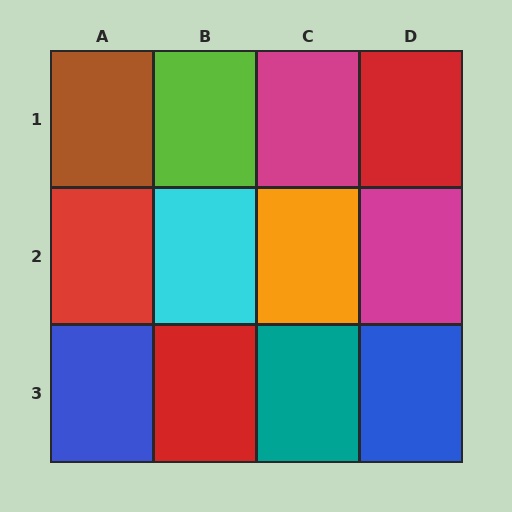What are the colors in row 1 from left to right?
Brown, lime, magenta, red.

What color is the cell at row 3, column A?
Blue.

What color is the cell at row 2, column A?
Red.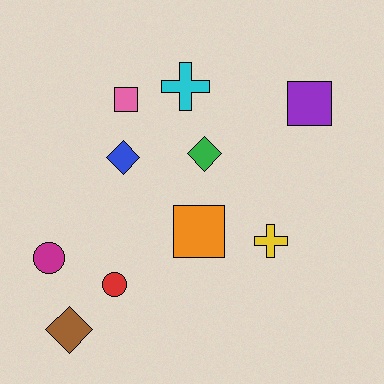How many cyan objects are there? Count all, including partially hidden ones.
There is 1 cyan object.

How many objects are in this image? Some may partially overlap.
There are 10 objects.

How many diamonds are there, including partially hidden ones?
There are 3 diamonds.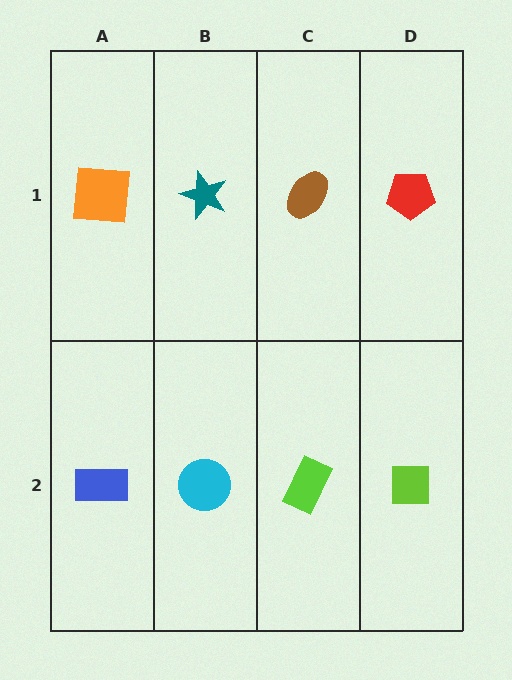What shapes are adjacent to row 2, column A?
An orange square (row 1, column A), a cyan circle (row 2, column B).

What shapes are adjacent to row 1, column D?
A lime square (row 2, column D), a brown ellipse (row 1, column C).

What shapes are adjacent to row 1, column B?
A cyan circle (row 2, column B), an orange square (row 1, column A), a brown ellipse (row 1, column C).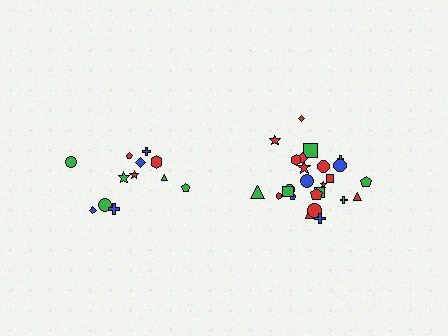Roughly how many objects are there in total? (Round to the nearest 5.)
Roughly 35 objects in total.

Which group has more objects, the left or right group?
The right group.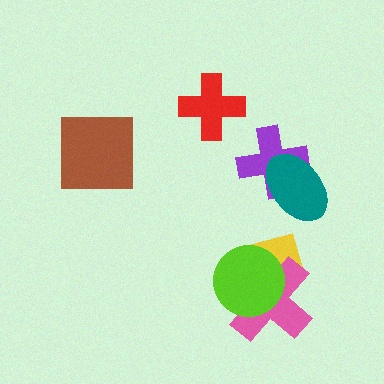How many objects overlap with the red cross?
0 objects overlap with the red cross.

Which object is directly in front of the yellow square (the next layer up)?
The pink cross is directly in front of the yellow square.